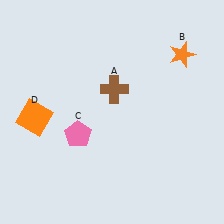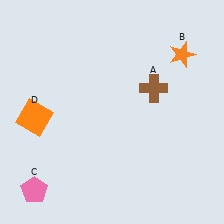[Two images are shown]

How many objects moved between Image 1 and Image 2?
2 objects moved between the two images.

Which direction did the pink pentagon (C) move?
The pink pentagon (C) moved down.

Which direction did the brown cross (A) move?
The brown cross (A) moved right.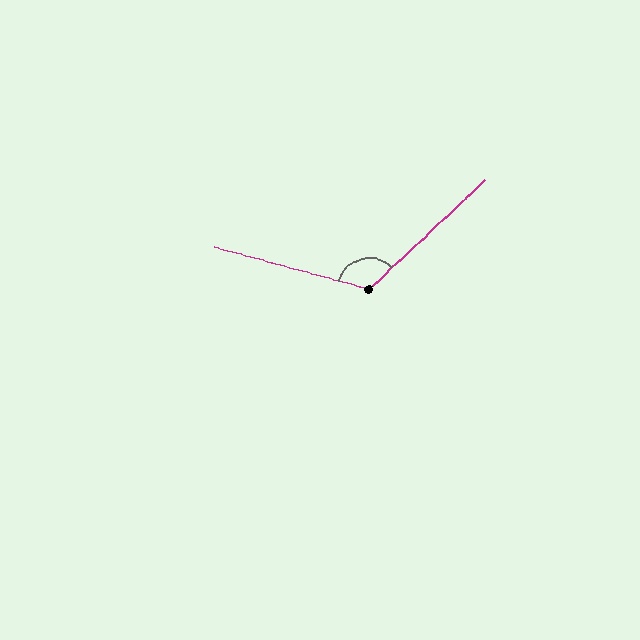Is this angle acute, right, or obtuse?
It is obtuse.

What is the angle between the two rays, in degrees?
Approximately 121 degrees.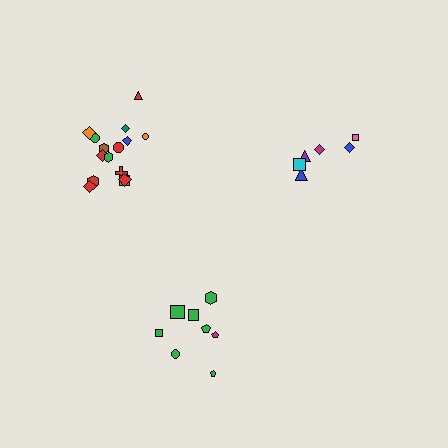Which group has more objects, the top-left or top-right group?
The top-left group.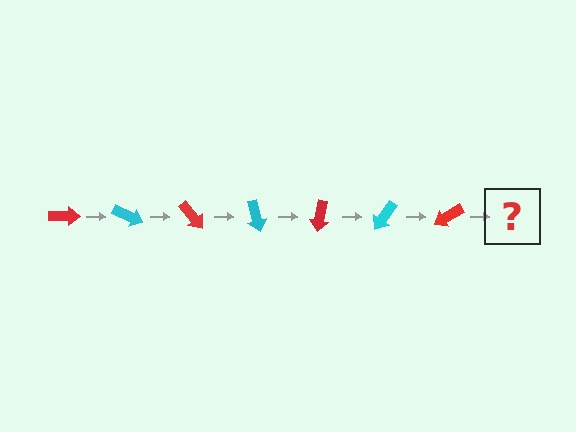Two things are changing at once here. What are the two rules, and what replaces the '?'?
The two rules are that it rotates 25 degrees each step and the color cycles through red and cyan. The '?' should be a cyan arrow, rotated 175 degrees from the start.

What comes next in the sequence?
The next element should be a cyan arrow, rotated 175 degrees from the start.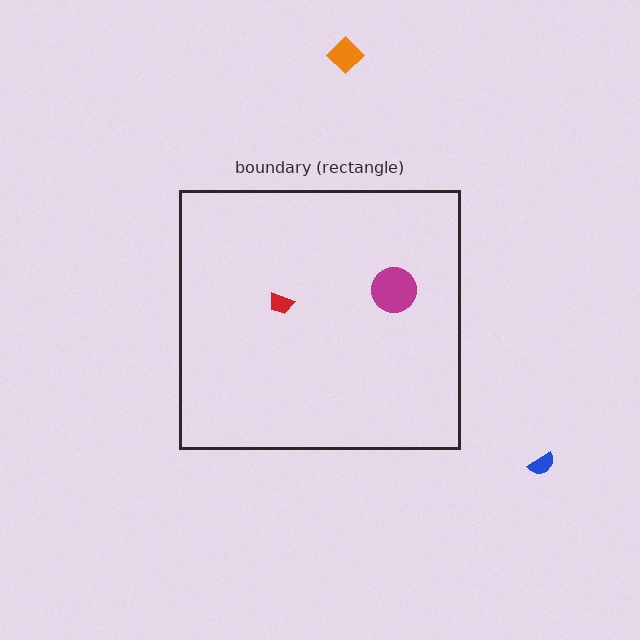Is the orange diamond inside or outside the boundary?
Outside.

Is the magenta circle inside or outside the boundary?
Inside.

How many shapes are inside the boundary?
2 inside, 2 outside.